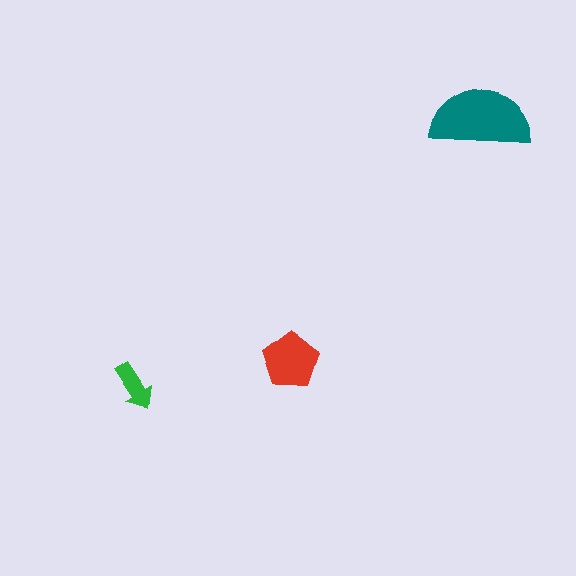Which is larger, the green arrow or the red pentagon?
The red pentagon.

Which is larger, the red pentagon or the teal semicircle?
The teal semicircle.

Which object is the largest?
The teal semicircle.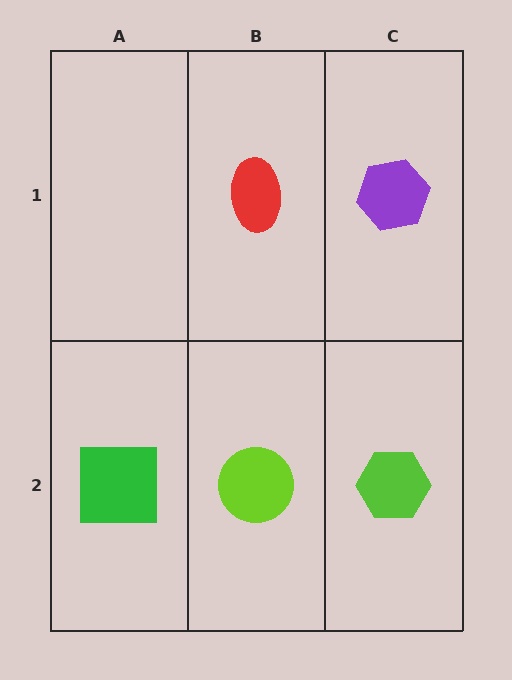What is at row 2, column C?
A lime hexagon.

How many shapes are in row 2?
3 shapes.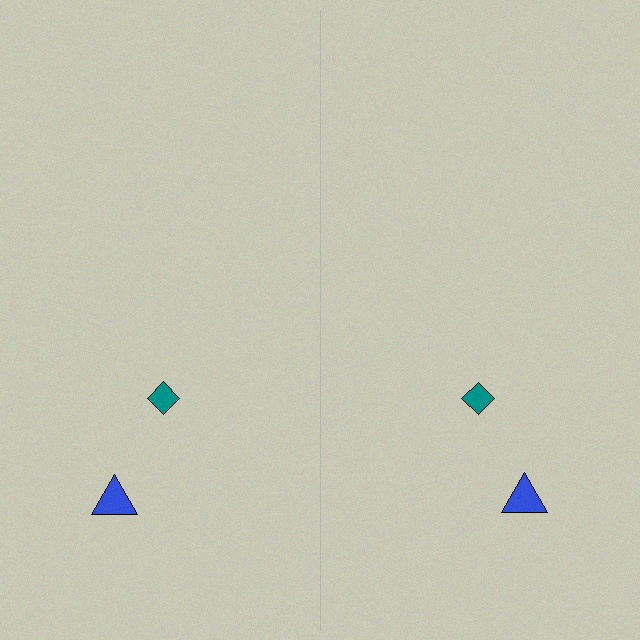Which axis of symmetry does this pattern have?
The pattern has a vertical axis of symmetry running through the center of the image.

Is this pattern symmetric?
Yes, this pattern has bilateral (reflection) symmetry.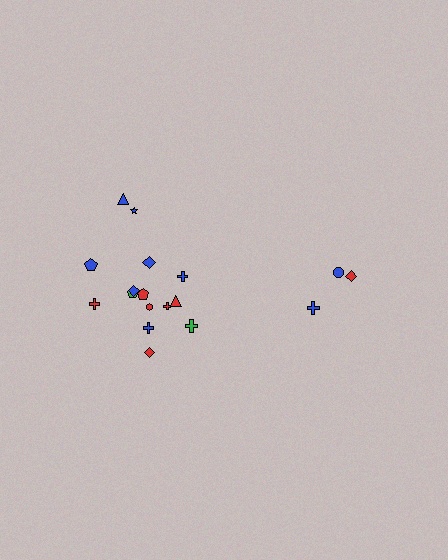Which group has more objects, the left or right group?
The left group.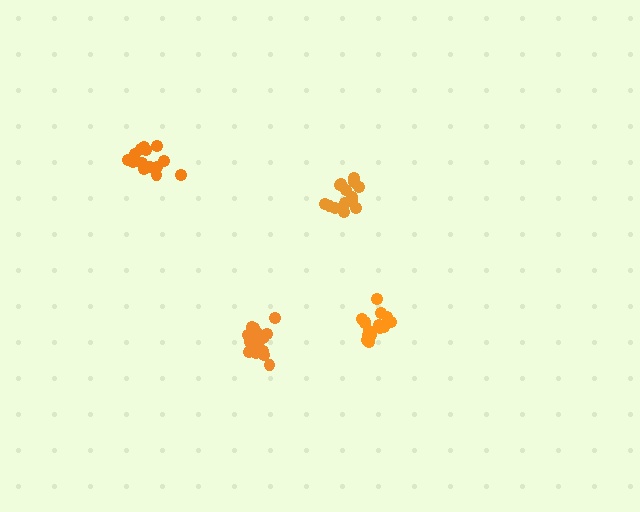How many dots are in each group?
Group 1: 16 dots, Group 2: 15 dots, Group 3: 16 dots, Group 4: 17 dots (64 total).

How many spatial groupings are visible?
There are 4 spatial groupings.